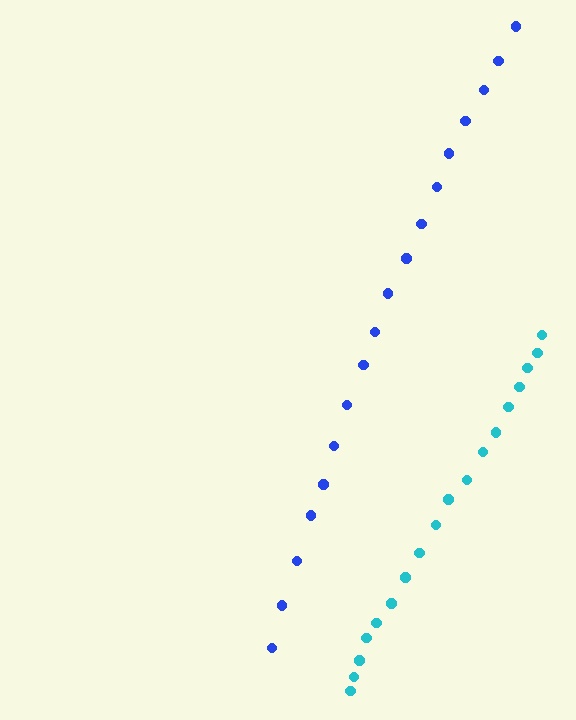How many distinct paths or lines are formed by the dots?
There are 2 distinct paths.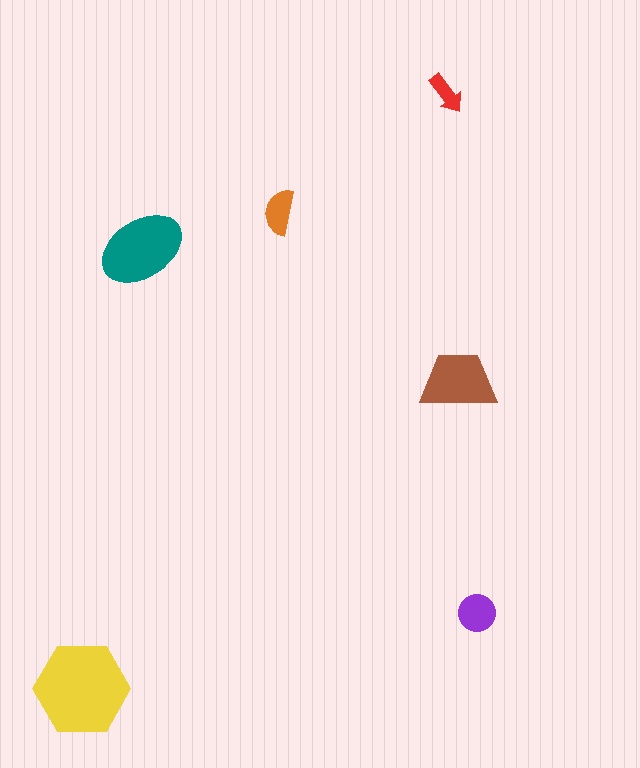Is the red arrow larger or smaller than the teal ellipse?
Smaller.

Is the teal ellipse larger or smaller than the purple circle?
Larger.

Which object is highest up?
The red arrow is topmost.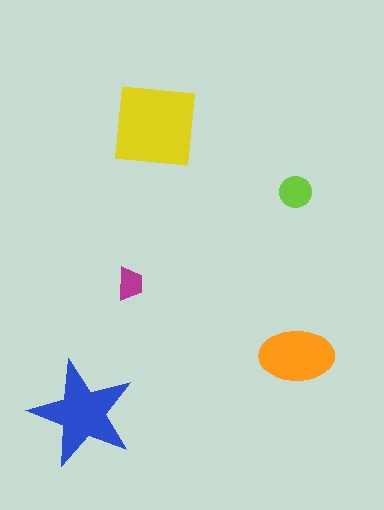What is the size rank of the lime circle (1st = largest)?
4th.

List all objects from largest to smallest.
The yellow square, the blue star, the orange ellipse, the lime circle, the magenta trapezoid.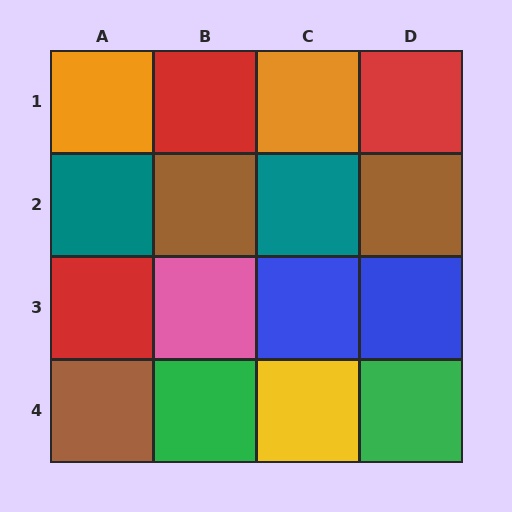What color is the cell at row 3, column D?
Blue.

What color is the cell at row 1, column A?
Orange.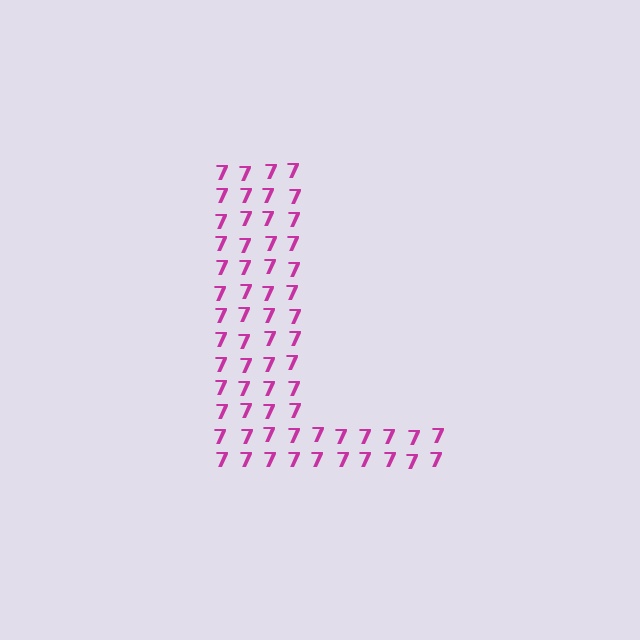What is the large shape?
The large shape is the letter L.